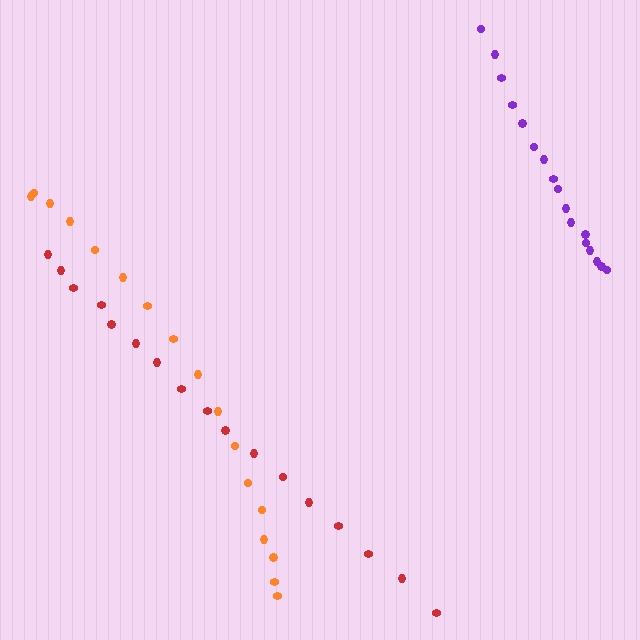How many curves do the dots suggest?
There are 3 distinct paths.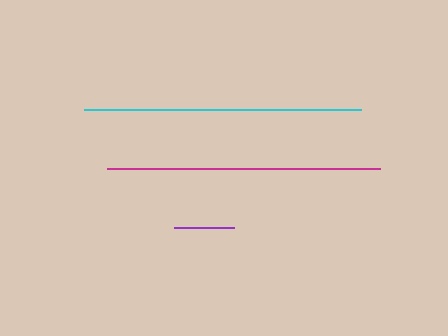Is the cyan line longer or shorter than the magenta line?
The cyan line is longer than the magenta line.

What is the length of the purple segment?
The purple segment is approximately 60 pixels long.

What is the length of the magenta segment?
The magenta segment is approximately 273 pixels long.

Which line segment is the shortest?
The purple line is the shortest at approximately 60 pixels.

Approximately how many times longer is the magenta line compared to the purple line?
The magenta line is approximately 4.5 times the length of the purple line.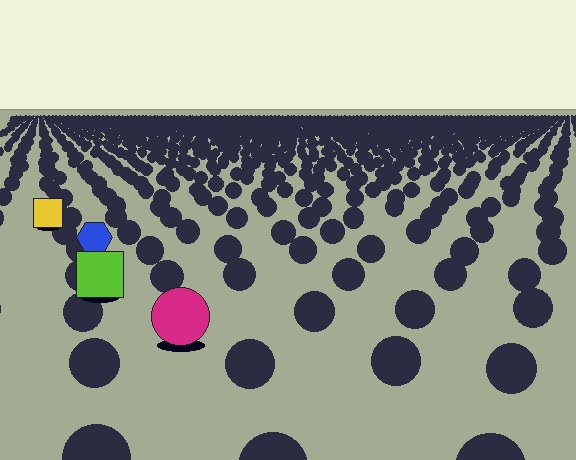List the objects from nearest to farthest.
From nearest to farthest: the magenta circle, the lime square, the blue hexagon, the yellow square.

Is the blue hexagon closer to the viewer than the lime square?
No. The lime square is closer — you can tell from the texture gradient: the ground texture is coarser near it.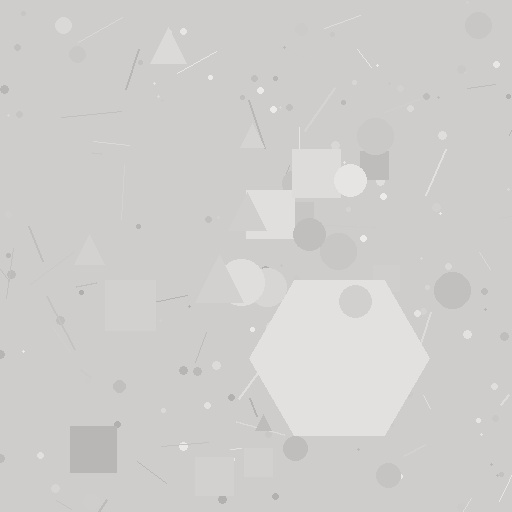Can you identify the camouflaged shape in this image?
The camouflaged shape is a hexagon.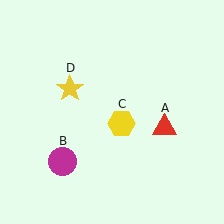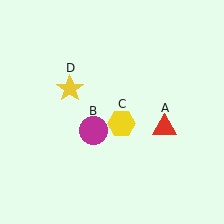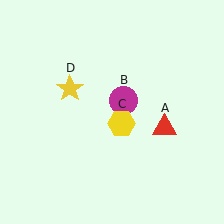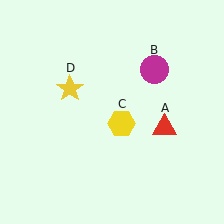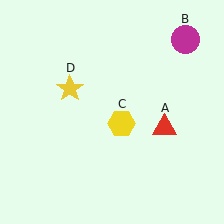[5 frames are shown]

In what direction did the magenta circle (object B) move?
The magenta circle (object B) moved up and to the right.